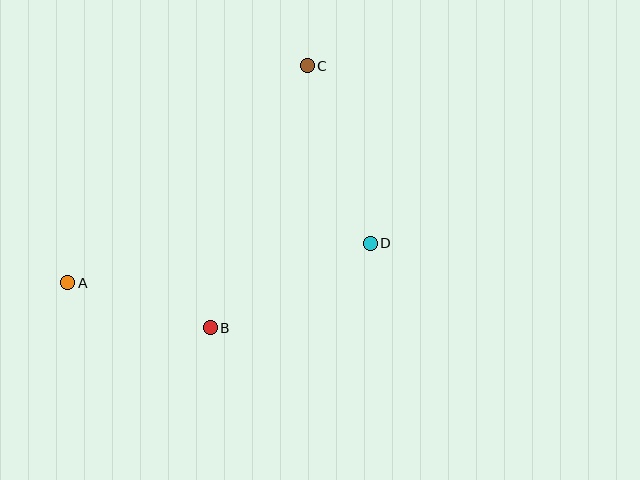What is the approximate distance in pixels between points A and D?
The distance between A and D is approximately 305 pixels.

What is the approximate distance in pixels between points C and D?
The distance between C and D is approximately 188 pixels.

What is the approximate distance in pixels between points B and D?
The distance between B and D is approximately 181 pixels.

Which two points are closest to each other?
Points A and B are closest to each other.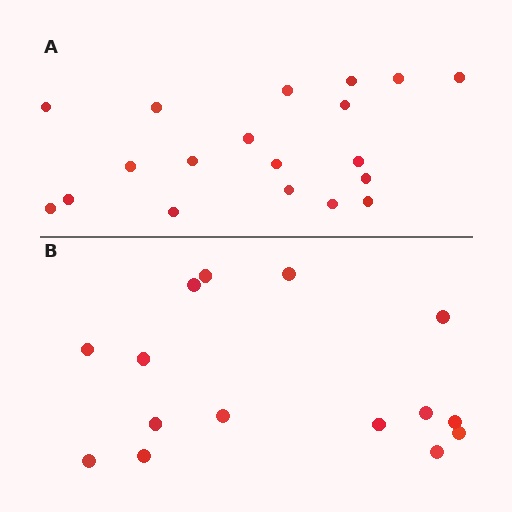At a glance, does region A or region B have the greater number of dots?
Region A (the top region) has more dots.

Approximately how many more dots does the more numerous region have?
Region A has about 4 more dots than region B.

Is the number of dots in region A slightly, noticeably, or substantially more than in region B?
Region A has noticeably more, but not dramatically so. The ratio is roughly 1.3 to 1.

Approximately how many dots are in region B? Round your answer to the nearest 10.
About 20 dots. (The exact count is 15, which rounds to 20.)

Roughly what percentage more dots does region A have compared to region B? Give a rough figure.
About 25% more.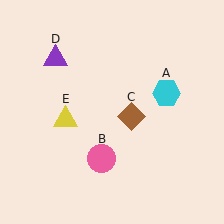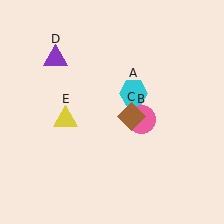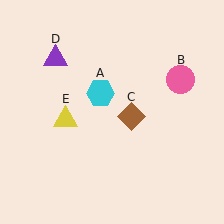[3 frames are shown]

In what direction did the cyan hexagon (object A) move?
The cyan hexagon (object A) moved left.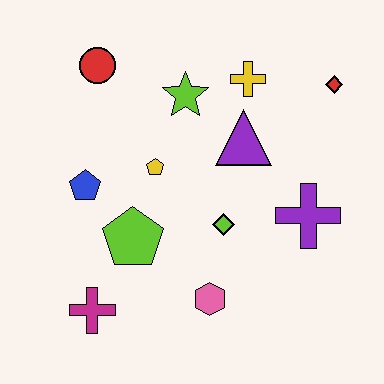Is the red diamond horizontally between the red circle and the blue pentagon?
No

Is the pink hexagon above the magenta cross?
Yes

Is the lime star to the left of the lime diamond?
Yes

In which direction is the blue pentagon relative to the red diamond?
The blue pentagon is to the left of the red diamond.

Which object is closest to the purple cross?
The lime diamond is closest to the purple cross.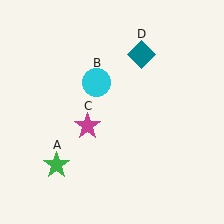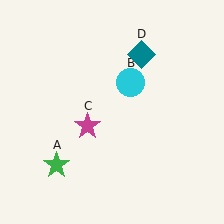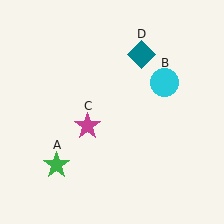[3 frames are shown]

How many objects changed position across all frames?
1 object changed position: cyan circle (object B).